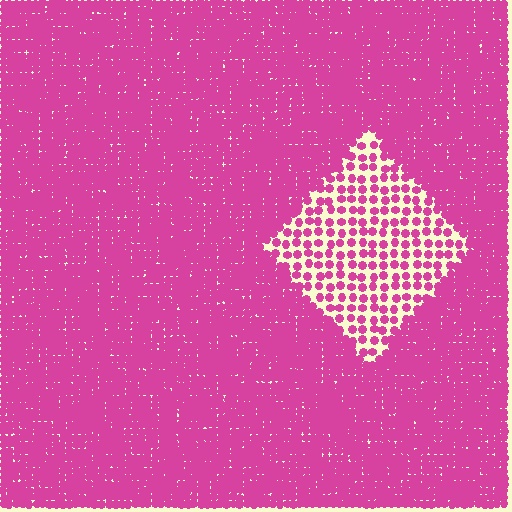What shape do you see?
I see a diamond.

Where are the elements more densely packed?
The elements are more densely packed outside the diamond boundary.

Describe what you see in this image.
The image contains small magenta elements arranged at two different densities. A diamond-shaped region is visible where the elements are less densely packed than the surrounding area.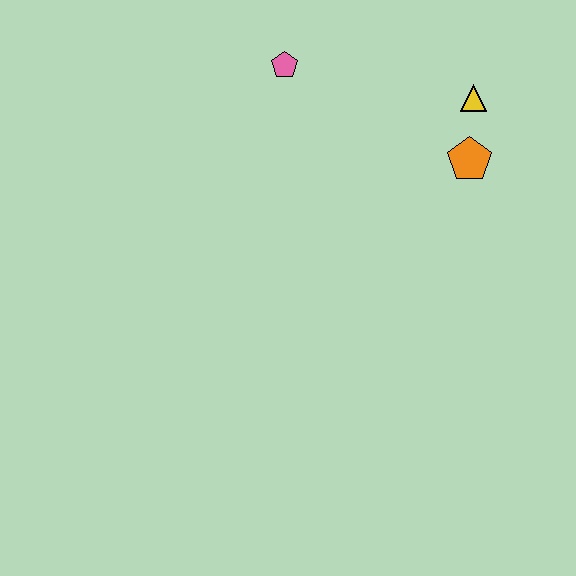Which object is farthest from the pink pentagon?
The orange pentagon is farthest from the pink pentagon.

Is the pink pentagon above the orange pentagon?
Yes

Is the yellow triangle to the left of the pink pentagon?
No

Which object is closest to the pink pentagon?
The yellow triangle is closest to the pink pentagon.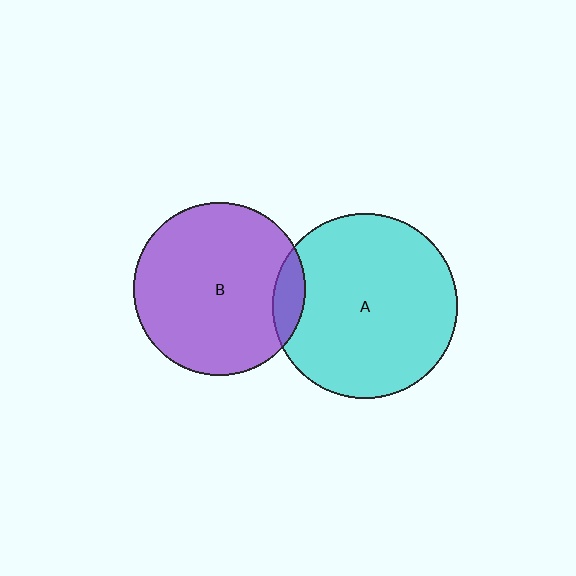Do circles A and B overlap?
Yes.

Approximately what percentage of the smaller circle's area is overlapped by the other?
Approximately 10%.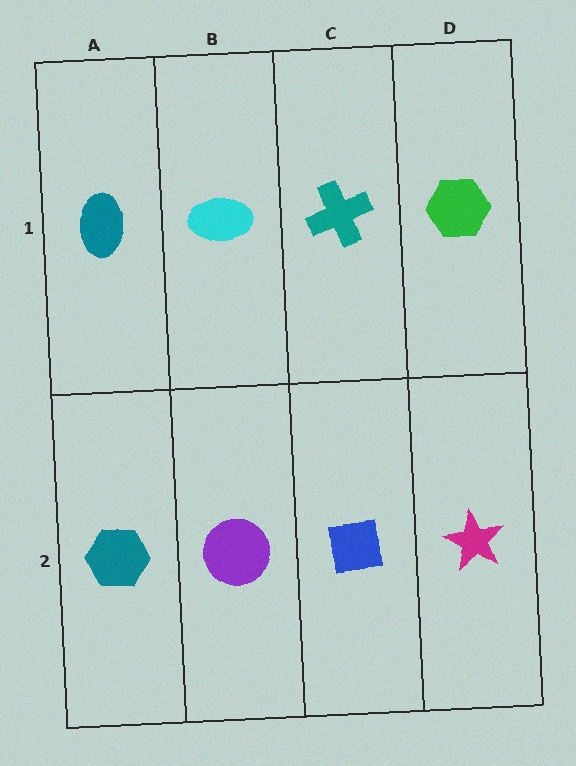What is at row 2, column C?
A blue square.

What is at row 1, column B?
A cyan ellipse.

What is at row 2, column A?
A teal hexagon.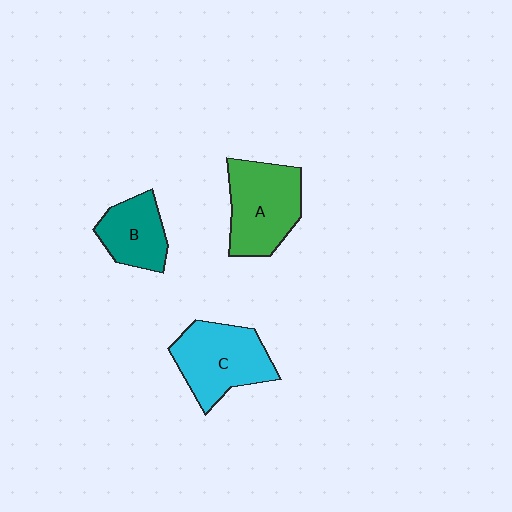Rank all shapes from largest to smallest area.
From largest to smallest: A (green), C (cyan), B (teal).